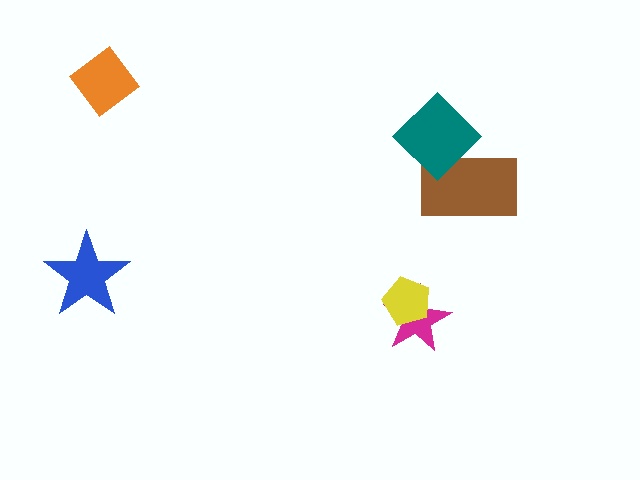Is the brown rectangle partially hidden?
Yes, it is partially covered by another shape.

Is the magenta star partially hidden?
Yes, it is partially covered by another shape.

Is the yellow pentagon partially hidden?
No, no other shape covers it.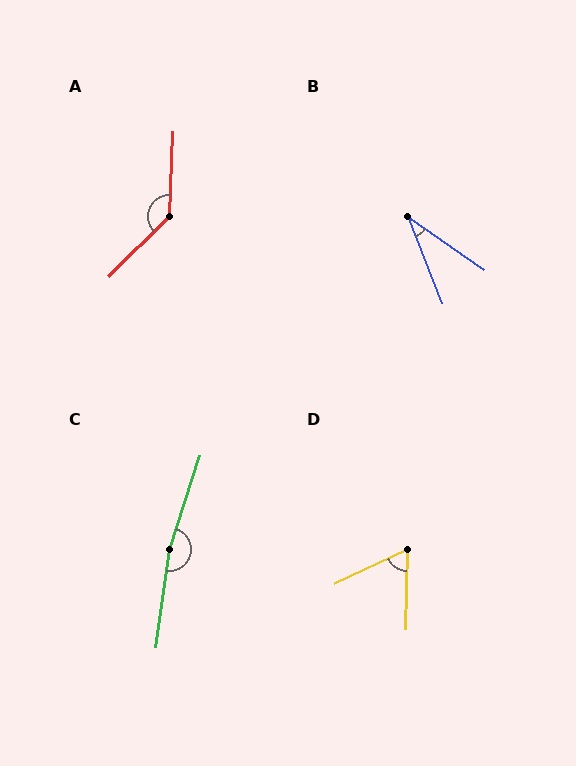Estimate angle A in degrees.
Approximately 137 degrees.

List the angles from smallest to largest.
B (34°), D (63°), A (137°), C (170°).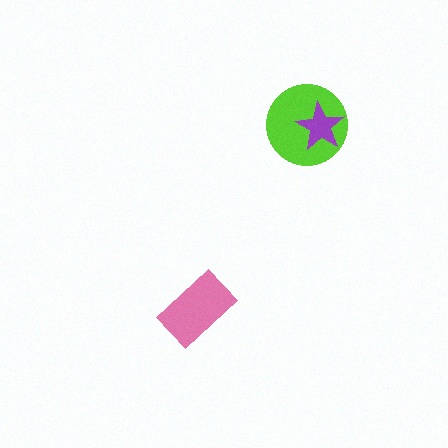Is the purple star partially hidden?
No, no other shape covers it.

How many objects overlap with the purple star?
1 object overlaps with the purple star.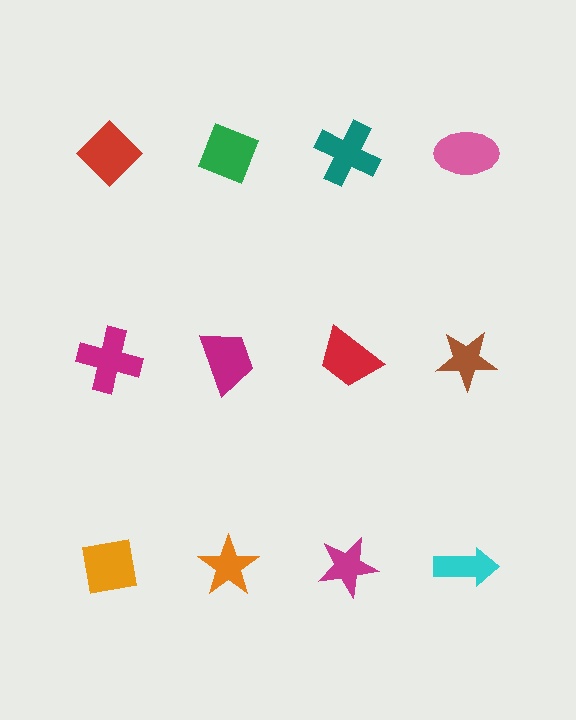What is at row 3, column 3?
A magenta star.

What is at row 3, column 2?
An orange star.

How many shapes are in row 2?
4 shapes.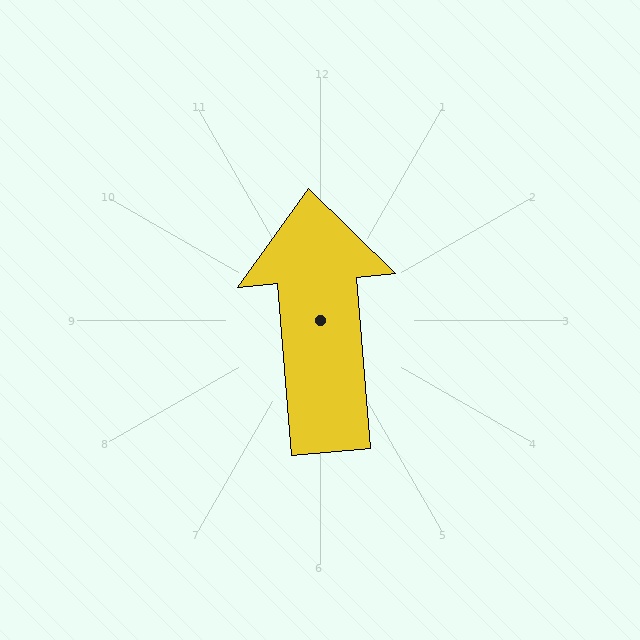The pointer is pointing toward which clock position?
Roughly 12 o'clock.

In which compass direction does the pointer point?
North.